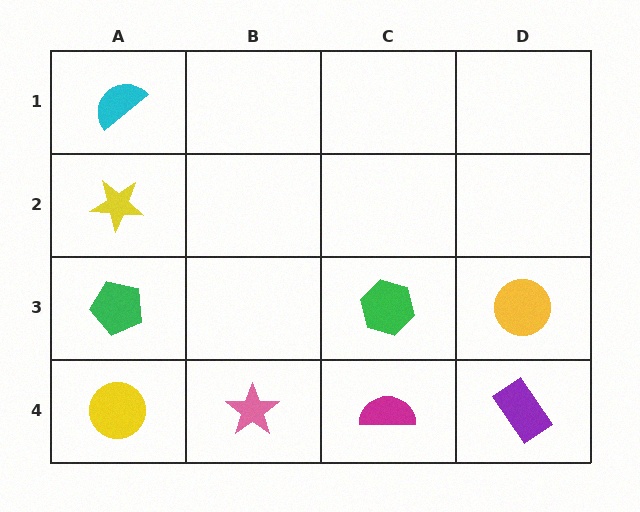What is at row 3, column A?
A green pentagon.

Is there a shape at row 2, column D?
No, that cell is empty.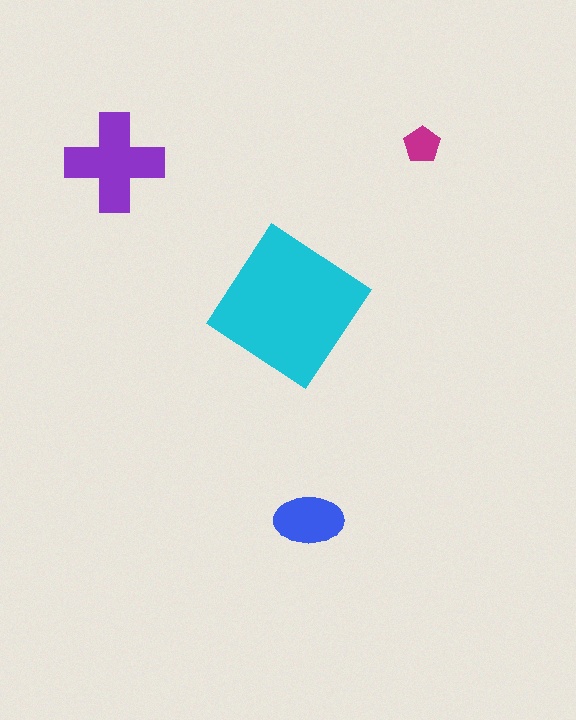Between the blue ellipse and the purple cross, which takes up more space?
The purple cross.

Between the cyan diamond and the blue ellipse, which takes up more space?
The cyan diamond.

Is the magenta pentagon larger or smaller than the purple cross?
Smaller.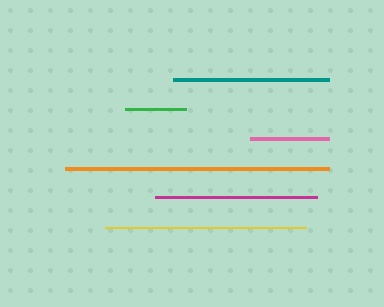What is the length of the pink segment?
The pink segment is approximately 79 pixels long.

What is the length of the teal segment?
The teal segment is approximately 156 pixels long.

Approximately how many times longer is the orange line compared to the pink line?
The orange line is approximately 3.3 times the length of the pink line.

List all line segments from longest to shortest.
From longest to shortest: orange, yellow, magenta, teal, pink, green.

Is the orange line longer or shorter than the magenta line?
The orange line is longer than the magenta line.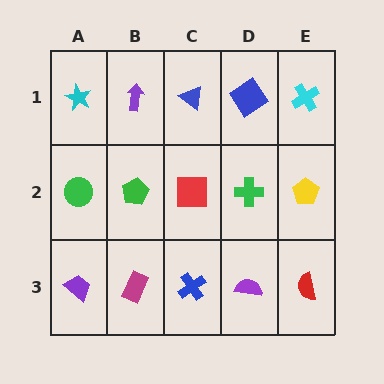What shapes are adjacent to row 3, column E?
A yellow pentagon (row 2, column E), a purple semicircle (row 3, column D).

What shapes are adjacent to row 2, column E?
A cyan cross (row 1, column E), a red semicircle (row 3, column E), a green cross (row 2, column D).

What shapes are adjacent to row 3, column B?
A green pentagon (row 2, column B), a purple trapezoid (row 3, column A), a blue cross (row 3, column C).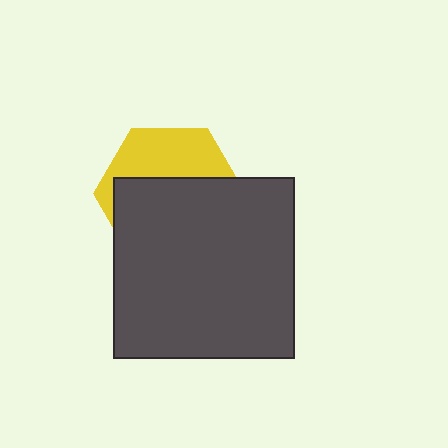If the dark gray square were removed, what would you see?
You would see the complete yellow hexagon.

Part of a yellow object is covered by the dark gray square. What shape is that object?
It is a hexagon.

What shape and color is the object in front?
The object in front is a dark gray square.